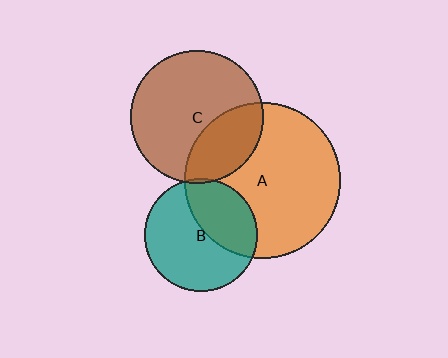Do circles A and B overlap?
Yes.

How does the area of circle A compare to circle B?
Approximately 1.9 times.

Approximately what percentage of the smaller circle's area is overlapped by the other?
Approximately 40%.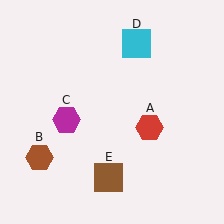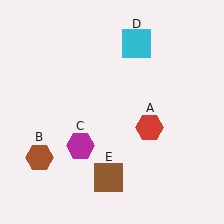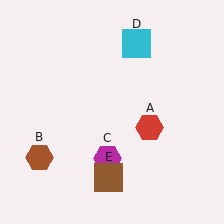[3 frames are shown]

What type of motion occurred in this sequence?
The magenta hexagon (object C) rotated counterclockwise around the center of the scene.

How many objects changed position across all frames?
1 object changed position: magenta hexagon (object C).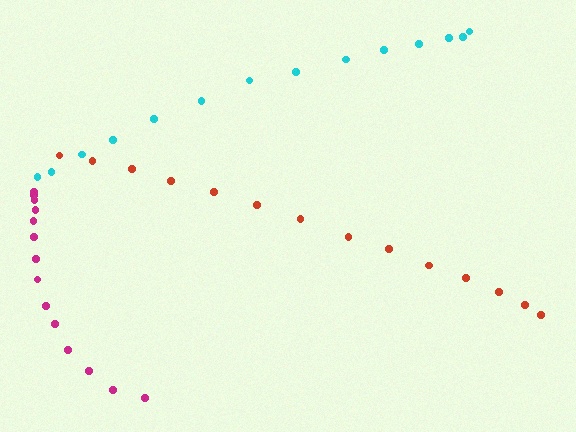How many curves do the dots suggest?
There are 3 distinct paths.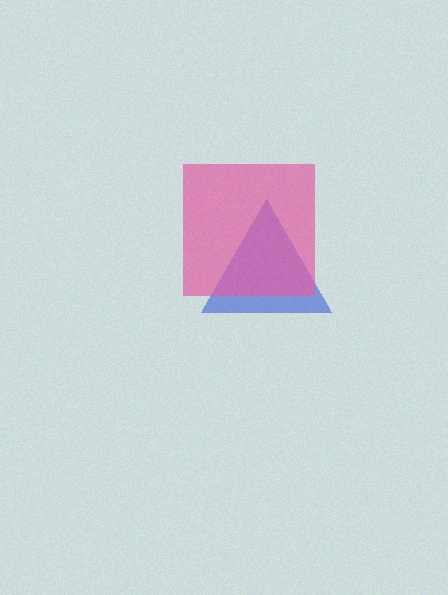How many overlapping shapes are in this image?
There are 2 overlapping shapes in the image.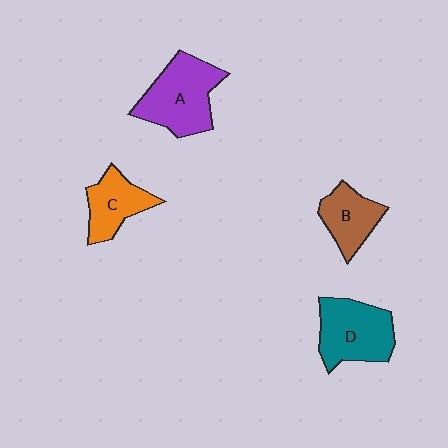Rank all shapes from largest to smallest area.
From largest to smallest: A (purple), D (teal), C (orange), B (brown).